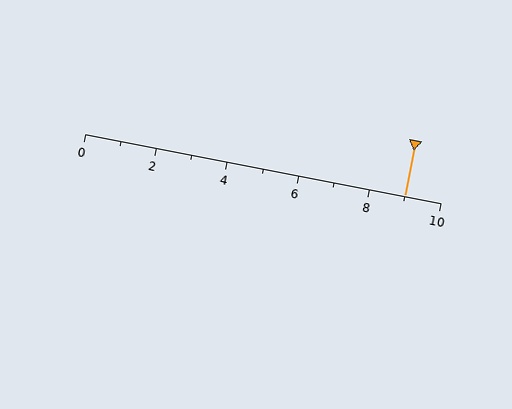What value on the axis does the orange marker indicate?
The marker indicates approximately 9.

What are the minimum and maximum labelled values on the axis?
The axis runs from 0 to 10.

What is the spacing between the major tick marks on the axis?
The major ticks are spaced 2 apart.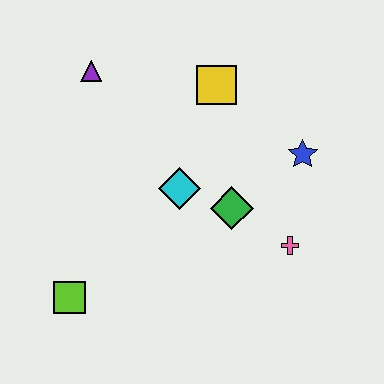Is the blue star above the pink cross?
Yes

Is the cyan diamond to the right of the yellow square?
No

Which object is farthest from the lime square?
The blue star is farthest from the lime square.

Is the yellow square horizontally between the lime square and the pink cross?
Yes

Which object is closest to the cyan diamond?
The green diamond is closest to the cyan diamond.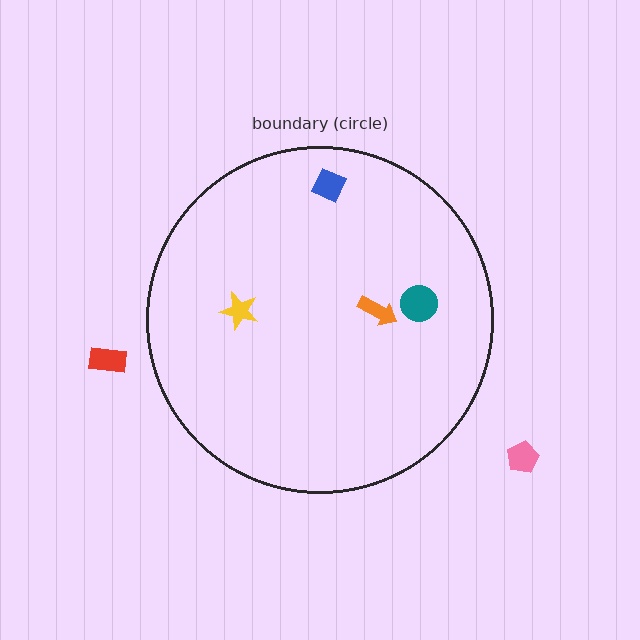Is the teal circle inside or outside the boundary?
Inside.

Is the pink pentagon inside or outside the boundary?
Outside.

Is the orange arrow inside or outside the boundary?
Inside.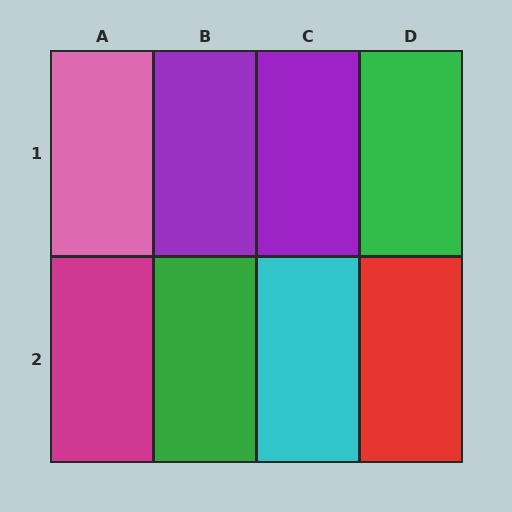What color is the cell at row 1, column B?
Purple.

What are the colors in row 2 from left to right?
Magenta, green, cyan, red.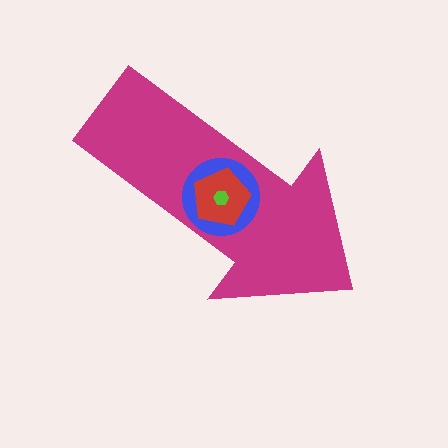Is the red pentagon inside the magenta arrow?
Yes.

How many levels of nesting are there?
4.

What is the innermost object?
The lime hexagon.